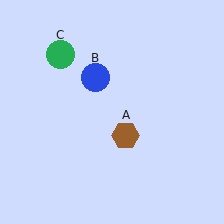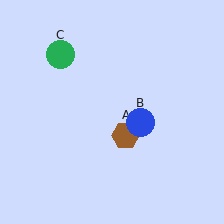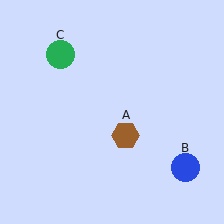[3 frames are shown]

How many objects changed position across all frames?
1 object changed position: blue circle (object B).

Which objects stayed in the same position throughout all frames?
Brown hexagon (object A) and green circle (object C) remained stationary.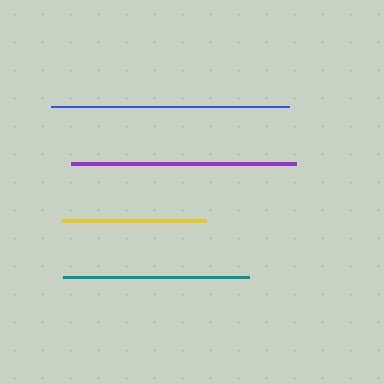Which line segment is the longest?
The blue line is the longest at approximately 239 pixels.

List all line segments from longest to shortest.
From longest to shortest: blue, purple, teal, yellow.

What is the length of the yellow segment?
The yellow segment is approximately 144 pixels long.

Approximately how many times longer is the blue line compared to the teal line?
The blue line is approximately 1.3 times the length of the teal line.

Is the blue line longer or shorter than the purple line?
The blue line is longer than the purple line.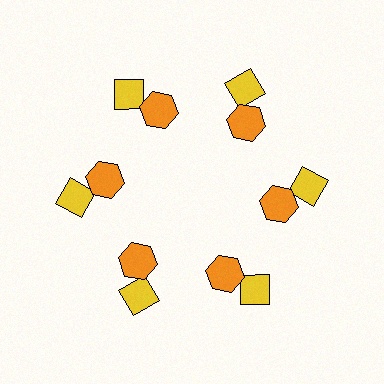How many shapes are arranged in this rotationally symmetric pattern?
There are 12 shapes, arranged in 6 groups of 2.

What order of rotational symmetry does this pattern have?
This pattern has 6-fold rotational symmetry.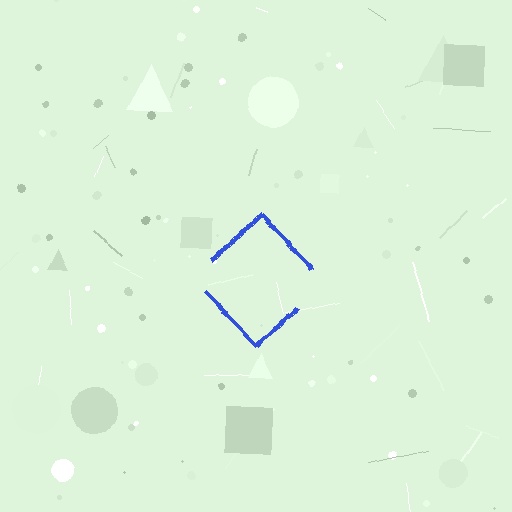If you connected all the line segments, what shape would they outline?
They would outline a diamond.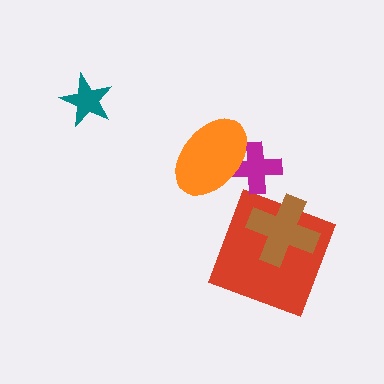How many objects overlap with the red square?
1 object overlaps with the red square.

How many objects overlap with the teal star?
0 objects overlap with the teal star.